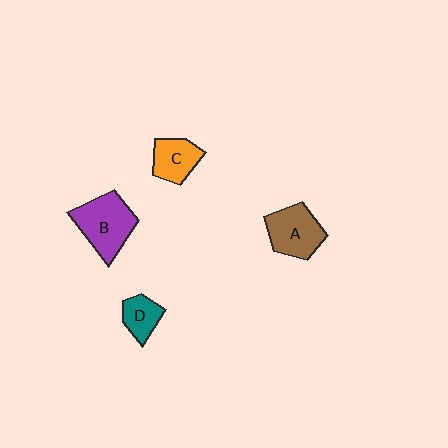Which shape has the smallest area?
Shape D (teal).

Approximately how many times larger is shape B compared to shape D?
Approximately 2.0 times.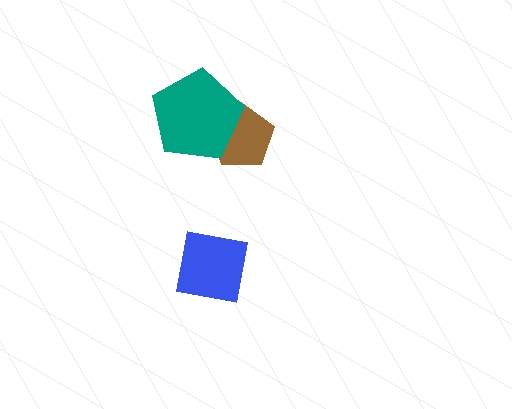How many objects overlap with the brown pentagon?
1 object overlaps with the brown pentagon.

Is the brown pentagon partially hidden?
Yes, it is partially covered by another shape.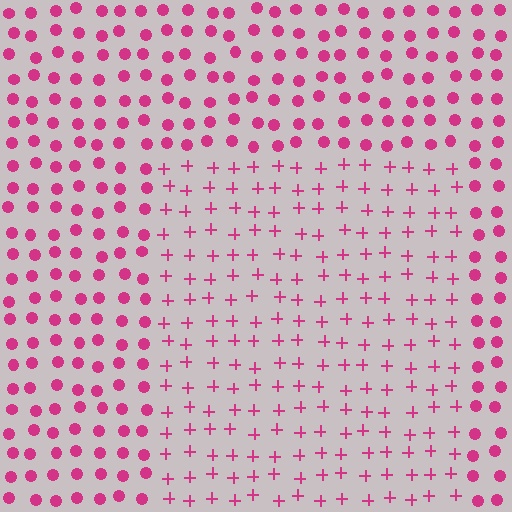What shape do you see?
I see a rectangle.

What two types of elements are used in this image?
The image uses plus signs inside the rectangle region and circles outside it.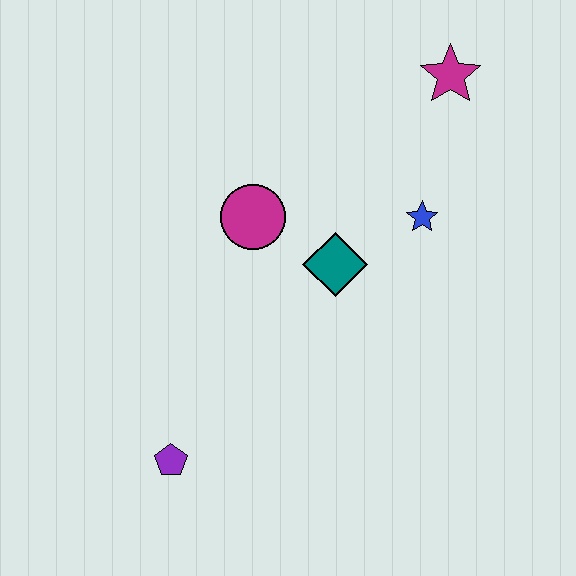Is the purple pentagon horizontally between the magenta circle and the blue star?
No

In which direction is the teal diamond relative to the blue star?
The teal diamond is to the left of the blue star.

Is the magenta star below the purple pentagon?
No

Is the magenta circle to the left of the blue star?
Yes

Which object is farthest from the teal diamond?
The purple pentagon is farthest from the teal diamond.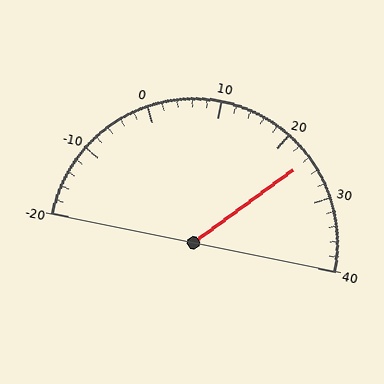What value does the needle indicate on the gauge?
The needle indicates approximately 24.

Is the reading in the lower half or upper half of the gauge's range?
The reading is in the upper half of the range (-20 to 40).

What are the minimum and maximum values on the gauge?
The gauge ranges from -20 to 40.